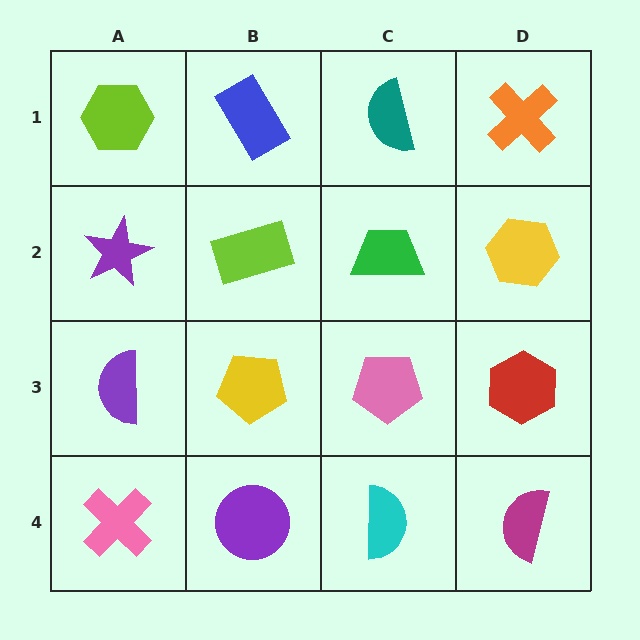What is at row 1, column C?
A teal semicircle.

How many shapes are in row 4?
4 shapes.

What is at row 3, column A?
A purple semicircle.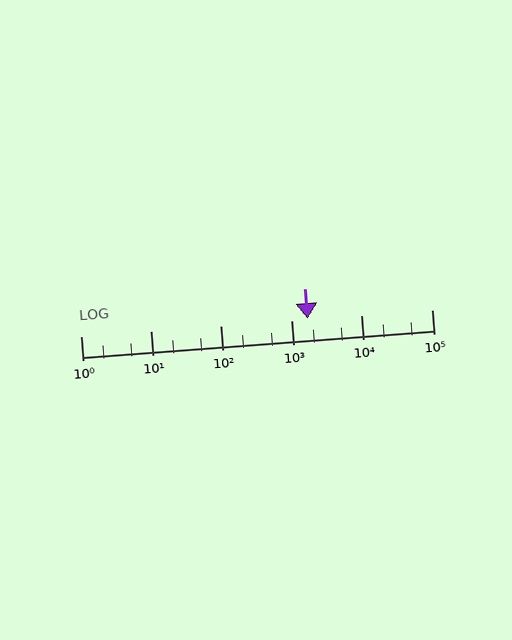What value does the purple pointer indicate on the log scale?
The pointer indicates approximately 1700.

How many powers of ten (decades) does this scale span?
The scale spans 5 decades, from 1 to 100000.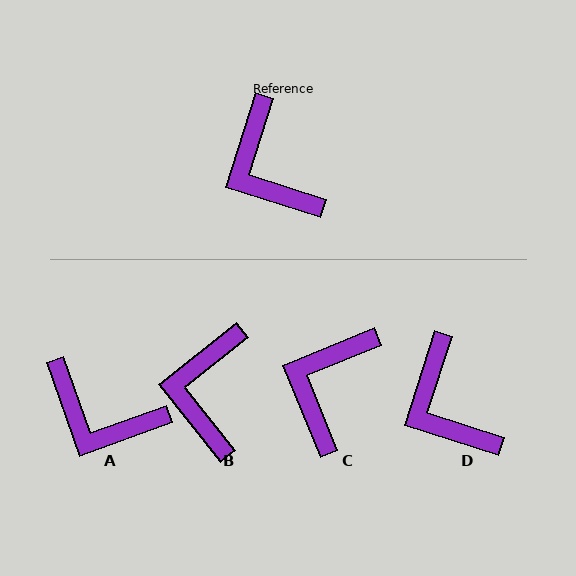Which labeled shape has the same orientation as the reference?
D.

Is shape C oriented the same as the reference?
No, it is off by about 50 degrees.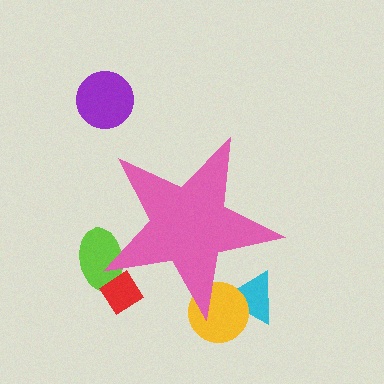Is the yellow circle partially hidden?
Yes, the yellow circle is partially hidden behind the pink star.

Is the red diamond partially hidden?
Yes, the red diamond is partially hidden behind the pink star.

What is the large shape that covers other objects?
A pink star.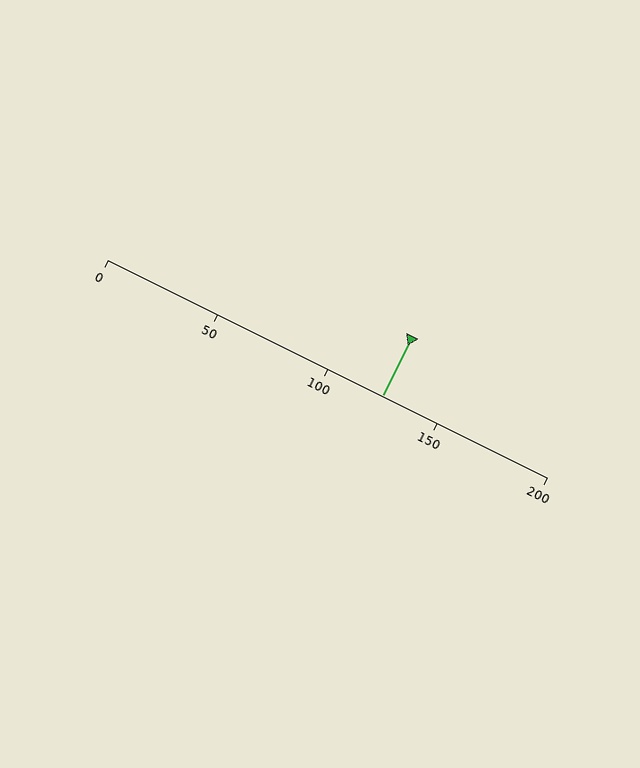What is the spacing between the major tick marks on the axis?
The major ticks are spaced 50 apart.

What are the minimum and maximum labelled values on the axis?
The axis runs from 0 to 200.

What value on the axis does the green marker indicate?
The marker indicates approximately 125.